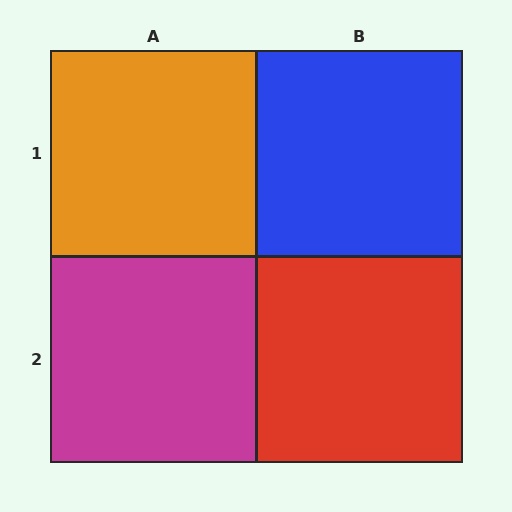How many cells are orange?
1 cell is orange.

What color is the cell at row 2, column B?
Red.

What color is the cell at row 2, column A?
Magenta.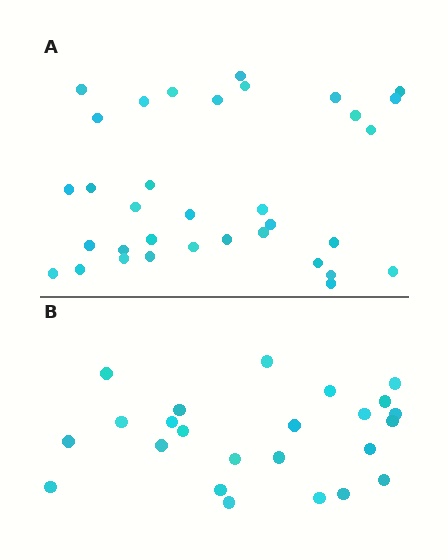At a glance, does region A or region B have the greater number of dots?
Region A (the top region) has more dots.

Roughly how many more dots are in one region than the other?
Region A has roughly 10 or so more dots than region B.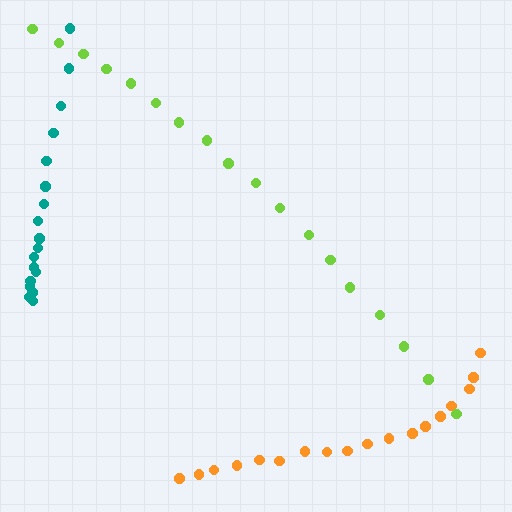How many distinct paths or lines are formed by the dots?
There are 3 distinct paths.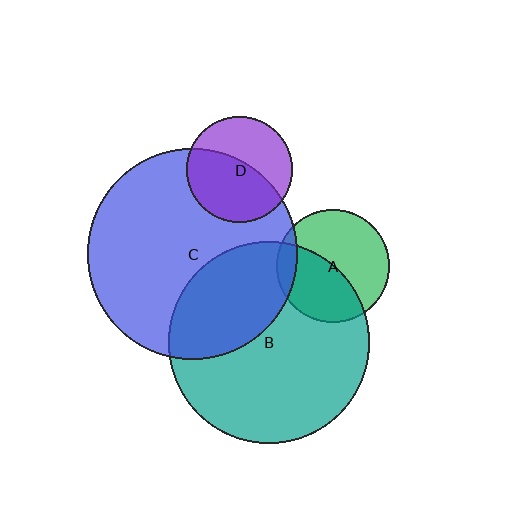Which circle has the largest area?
Circle C (blue).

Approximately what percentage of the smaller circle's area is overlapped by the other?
Approximately 55%.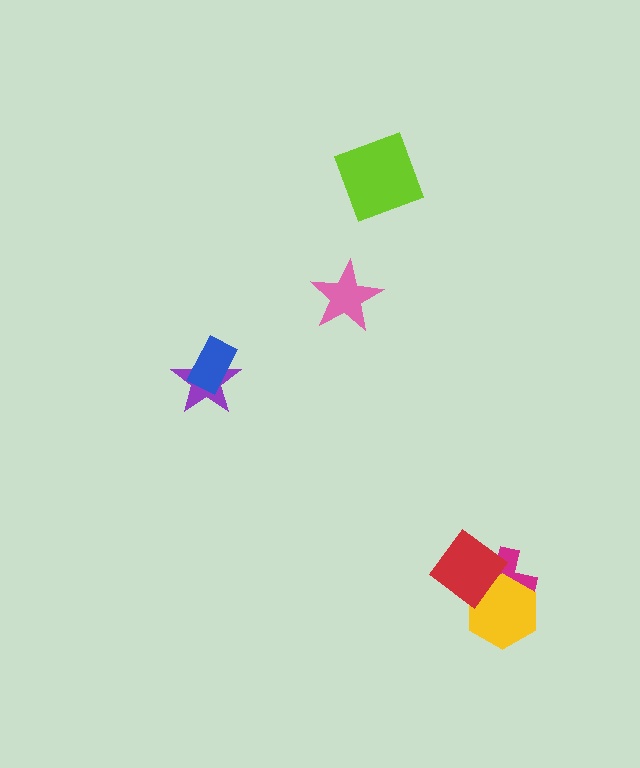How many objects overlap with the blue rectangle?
1 object overlaps with the blue rectangle.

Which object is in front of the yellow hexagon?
The red diamond is in front of the yellow hexagon.